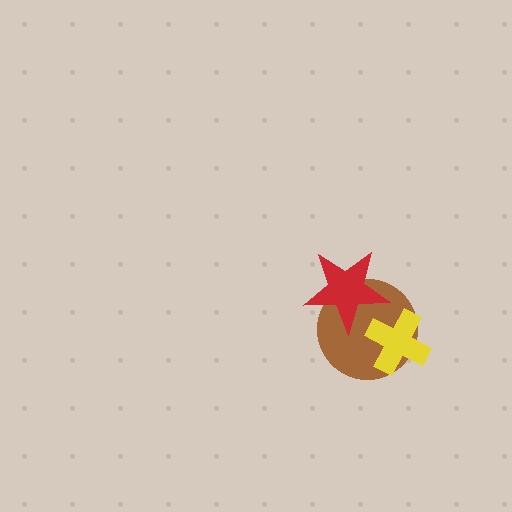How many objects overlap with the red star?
1 object overlaps with the red star.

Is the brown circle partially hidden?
Yes, it is partially covered by another shape.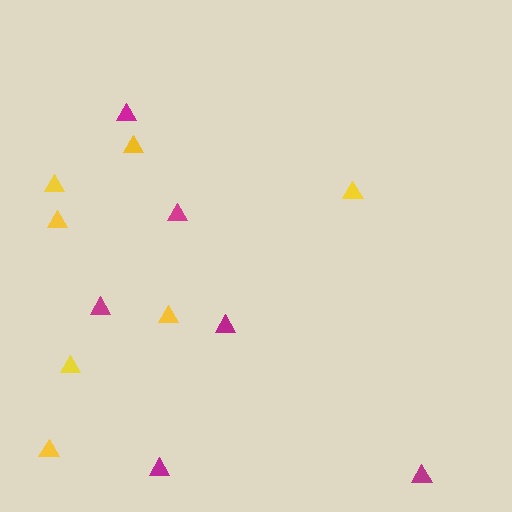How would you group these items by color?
There are 2 groups: one group of yellow triangles (7) and one group of magenta triangles (6).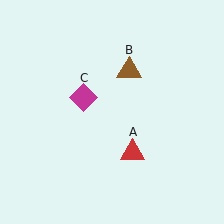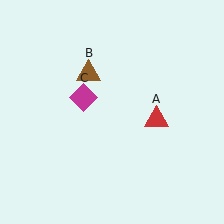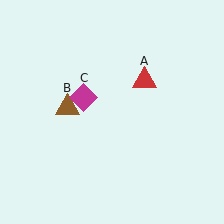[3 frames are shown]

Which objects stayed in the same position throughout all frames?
Magenta diamond (object C) remained stationary.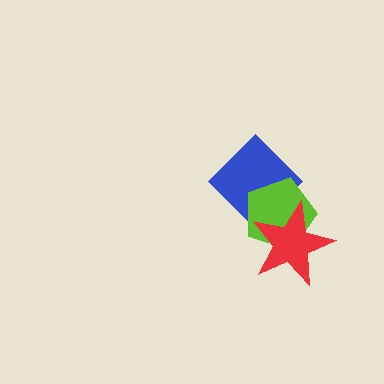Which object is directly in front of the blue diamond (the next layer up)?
The lime pentagon is directly in front of the blue diamond.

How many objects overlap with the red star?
2 objects overlap with the red star.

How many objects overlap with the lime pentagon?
2 objects overlap with the lime pentagon.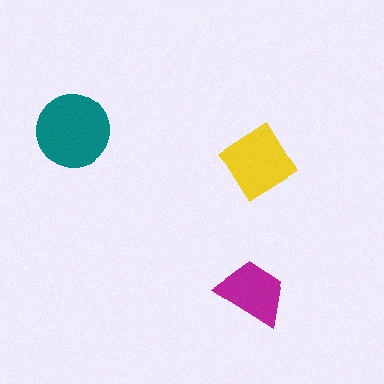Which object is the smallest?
The magenta trapezoid.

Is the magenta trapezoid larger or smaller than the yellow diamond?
Smaller.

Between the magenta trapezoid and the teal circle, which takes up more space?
The teal circle.